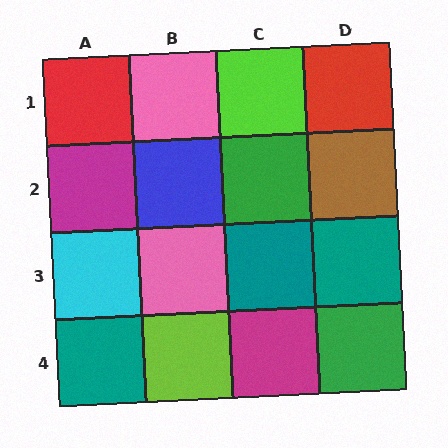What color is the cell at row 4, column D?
Green.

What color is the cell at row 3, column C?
Teal.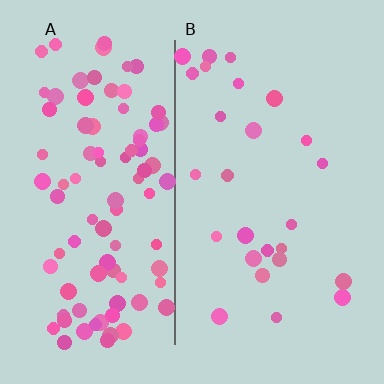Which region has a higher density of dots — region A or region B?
A (the left).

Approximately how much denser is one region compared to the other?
Approximately 3.5× — region A over region B.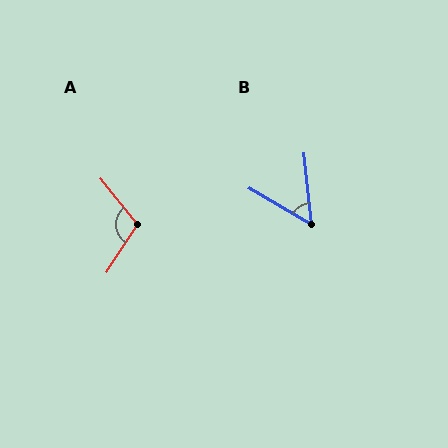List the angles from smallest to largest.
B (53°), A (108°).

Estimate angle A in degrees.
Approximately 108 degrees.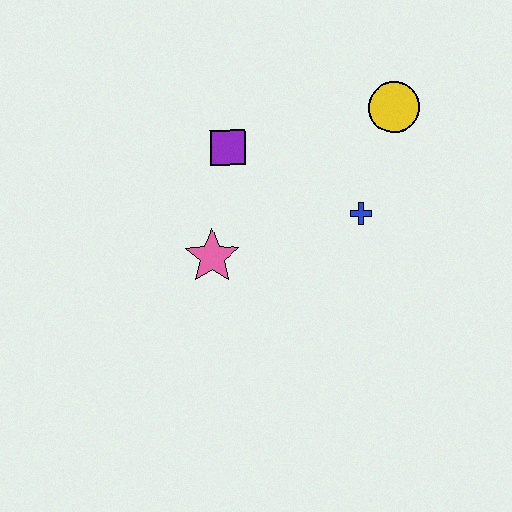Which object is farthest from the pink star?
The yellow circle is farthest from the pink star.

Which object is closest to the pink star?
The purple square is closest to the pink star.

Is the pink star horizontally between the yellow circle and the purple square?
No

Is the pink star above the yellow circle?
No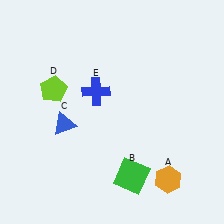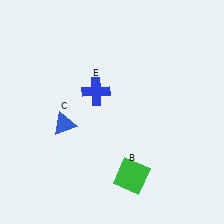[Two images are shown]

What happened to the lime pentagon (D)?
The lime pentagon (D) was removed in Image 2. It was in the top-left area of Image 1.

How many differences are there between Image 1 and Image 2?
There are 2 differences between the two images.